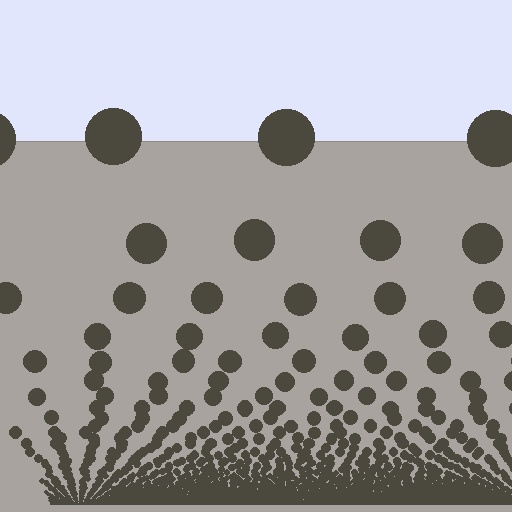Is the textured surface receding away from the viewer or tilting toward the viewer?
The surface appears to tilt toward the viewer. Texture elements get larger and sparser toward the top.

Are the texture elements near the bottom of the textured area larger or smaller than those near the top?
Smaller. The gradient is inverted — elements near the bottom are smaller and denser.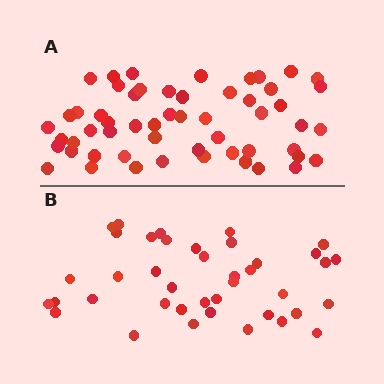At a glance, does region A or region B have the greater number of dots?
Region A (the top region) has more dots.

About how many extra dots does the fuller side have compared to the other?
Region A has approximately 15 more dots than region B.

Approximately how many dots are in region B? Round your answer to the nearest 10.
About 40 dots.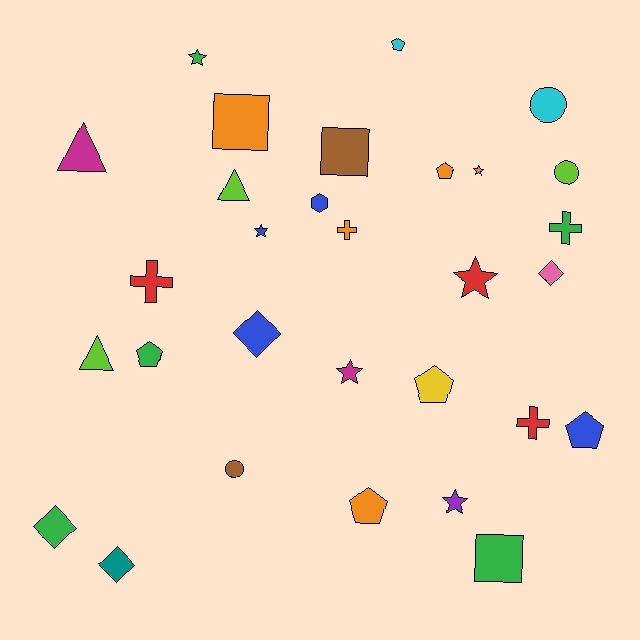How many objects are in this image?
There are 30 objects.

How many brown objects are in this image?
There are 2 brown objects.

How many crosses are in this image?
There are 4 crosses.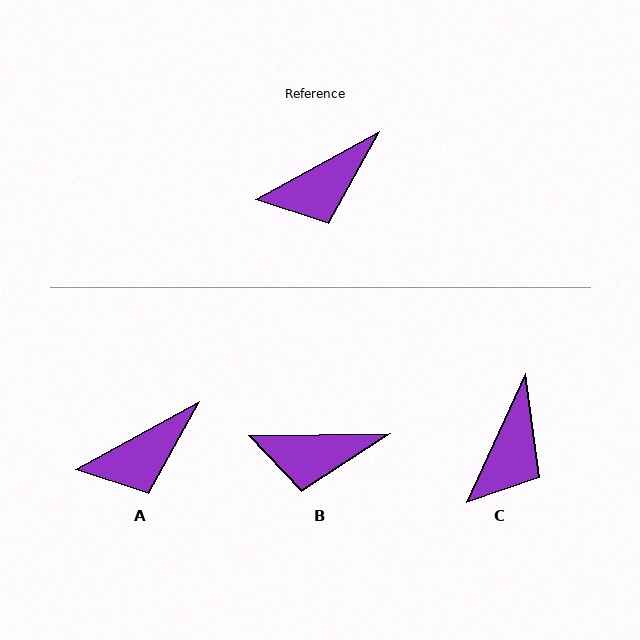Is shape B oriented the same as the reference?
No, it is off by about 28 degrees.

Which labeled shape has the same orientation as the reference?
A.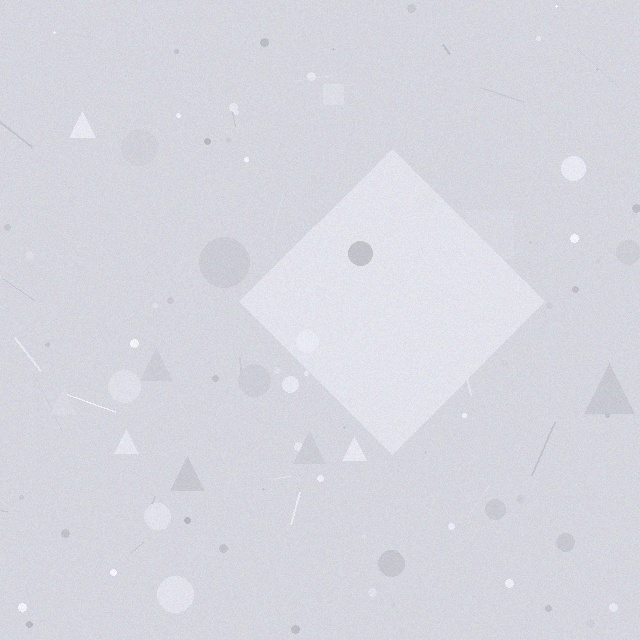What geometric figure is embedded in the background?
A diamond is embedded in the background.